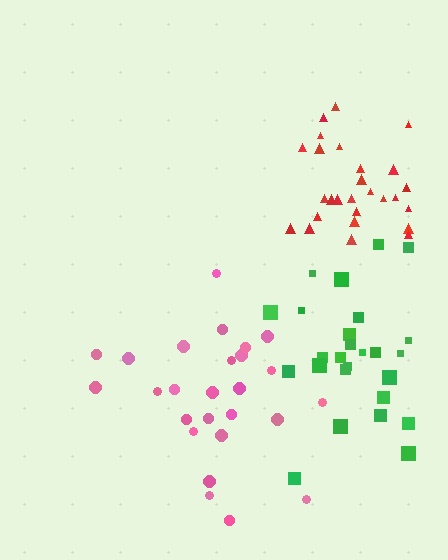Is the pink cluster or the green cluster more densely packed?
Pink.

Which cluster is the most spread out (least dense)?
Green.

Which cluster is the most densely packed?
Red.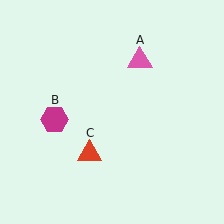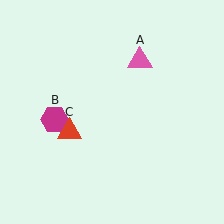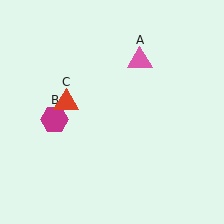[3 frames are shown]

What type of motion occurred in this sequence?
The red triangle (object C) rotated clockwise around the center of the scene.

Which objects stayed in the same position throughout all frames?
Pink triangle (object A) and magenta hexagon (object B) remained stationary.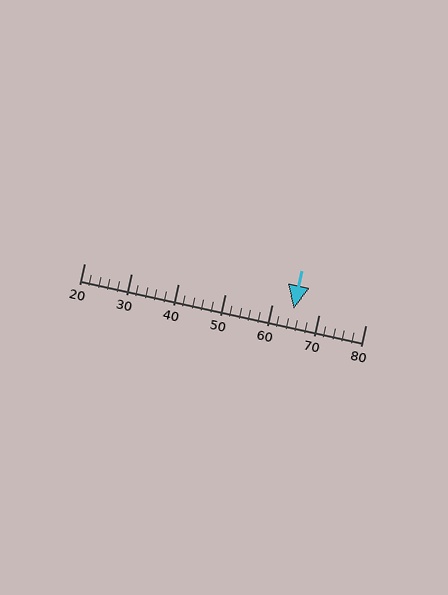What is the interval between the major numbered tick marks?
The major tick marks are spaced 10 units apart.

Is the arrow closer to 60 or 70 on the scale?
The arrow is closer to 60.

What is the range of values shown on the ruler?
The ruler shows values from 20 to 80.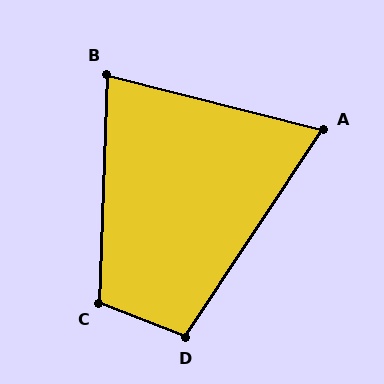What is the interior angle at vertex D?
Approximately 102 degrees (obtuse).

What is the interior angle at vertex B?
Approximately 78 degrees (acute).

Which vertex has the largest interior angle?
C, at approximately 109 degrees.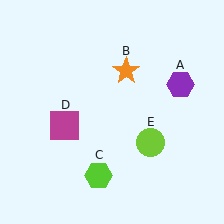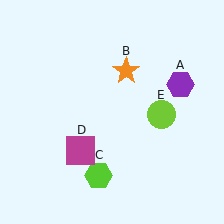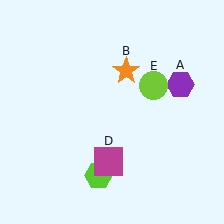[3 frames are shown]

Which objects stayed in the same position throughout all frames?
Purple hexagon (object A) and orange star (object B) and lime hexagon (object C) remained stationary.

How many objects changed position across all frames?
2 objects changed position: magenta square (object D), lime circle (object E).